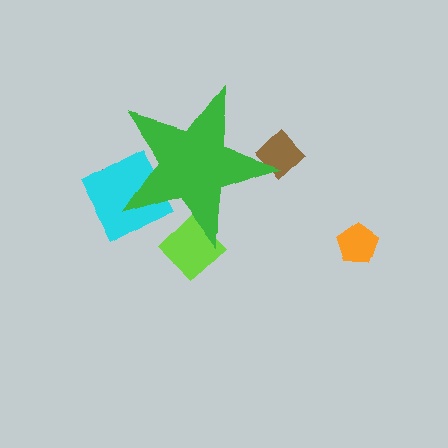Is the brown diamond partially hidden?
Yes, the brown diamond is partially hidden behind the green star.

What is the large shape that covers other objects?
A green star.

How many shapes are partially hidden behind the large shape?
4 shapes are partially hidden.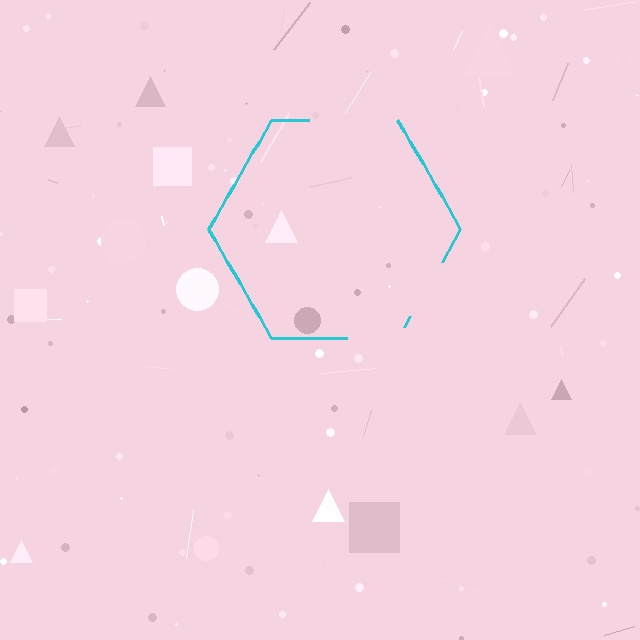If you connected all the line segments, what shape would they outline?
They would outline a hexagon.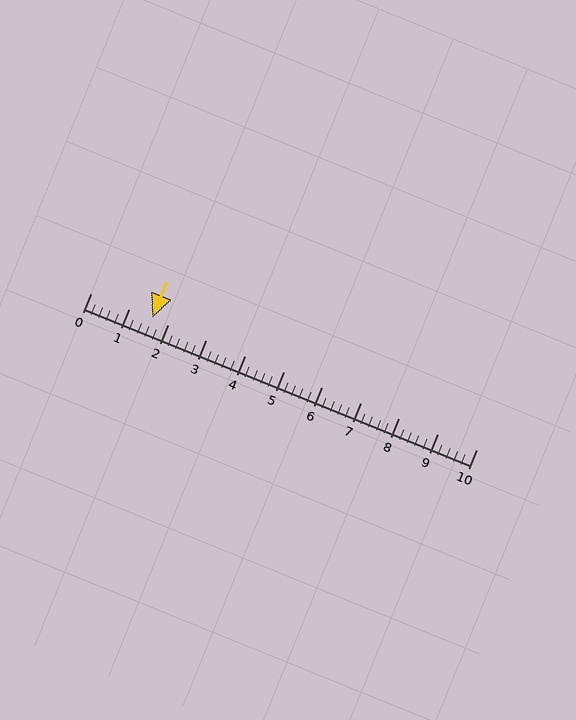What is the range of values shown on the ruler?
The ruler shows values from 0 to 10.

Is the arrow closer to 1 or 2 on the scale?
The arrow is closer to 2.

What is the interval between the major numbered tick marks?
The major tick marks are spaced 1 units apart.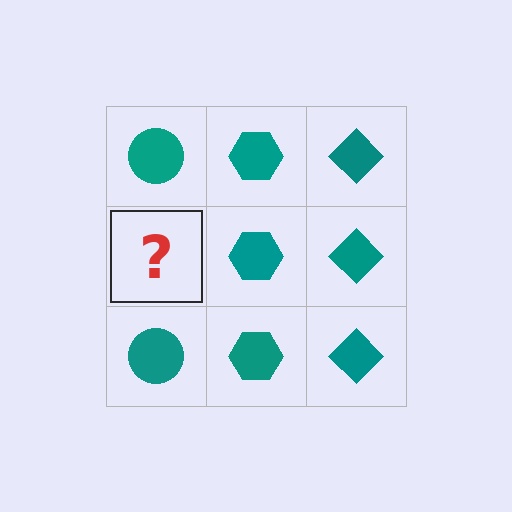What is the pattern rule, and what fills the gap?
The rule is that each column has a consistent shape. The gap should be filled with a teal circle.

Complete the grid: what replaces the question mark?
The question mark should be replaced with a teal circle.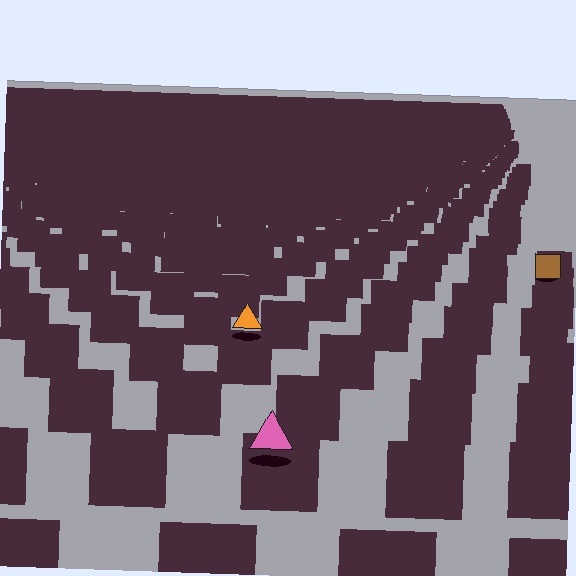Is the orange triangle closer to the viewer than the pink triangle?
No. The pink triangle is closer — you can tell from the texture gradient: the ground texture is coarser near it.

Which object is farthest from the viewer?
The brown square is farthest from the viewer. It appears smaller and the ground texture around it is denser.